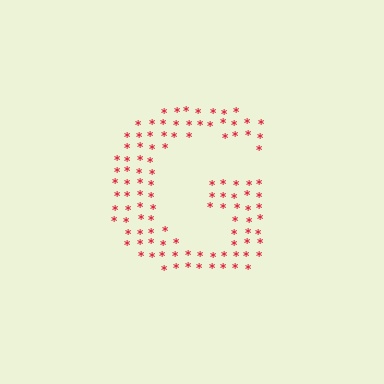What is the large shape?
The large shape is the letter G.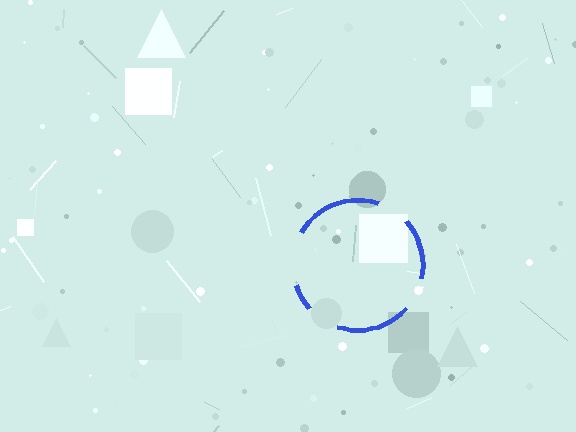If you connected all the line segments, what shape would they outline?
They would outline a circle.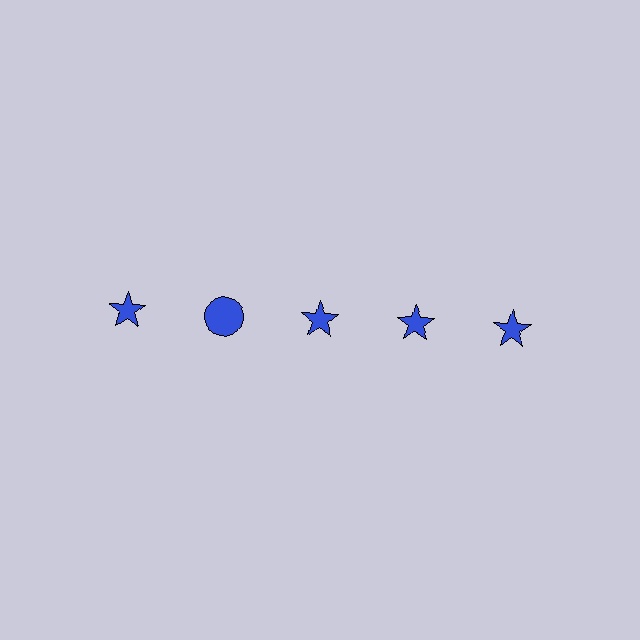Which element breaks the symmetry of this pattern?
The blue circle in the top row, second from left column breaks the symmetry. All other shapes are blue stars.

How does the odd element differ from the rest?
It has a different shape: circle instead of star.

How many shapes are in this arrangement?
There are 5 shapes arranged in a grid pattern.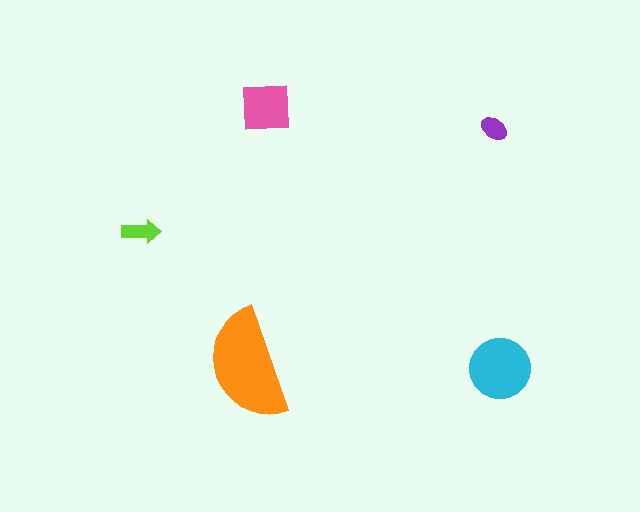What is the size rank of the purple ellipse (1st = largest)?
5th.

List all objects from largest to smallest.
The orange semicircle, the cyan circle, the pink square, the lime arrow, the purple ellipse.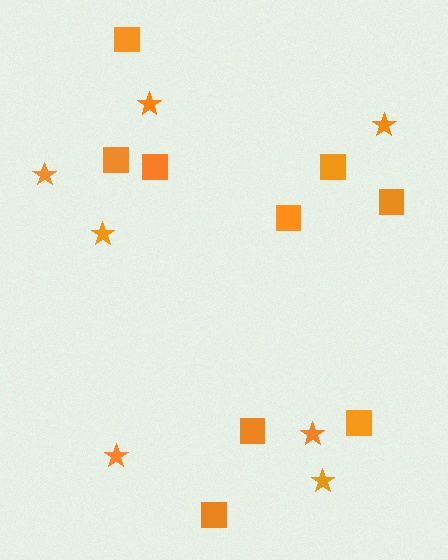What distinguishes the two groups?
There are 2 groups: one group of stars (7) and one group of squares (9).